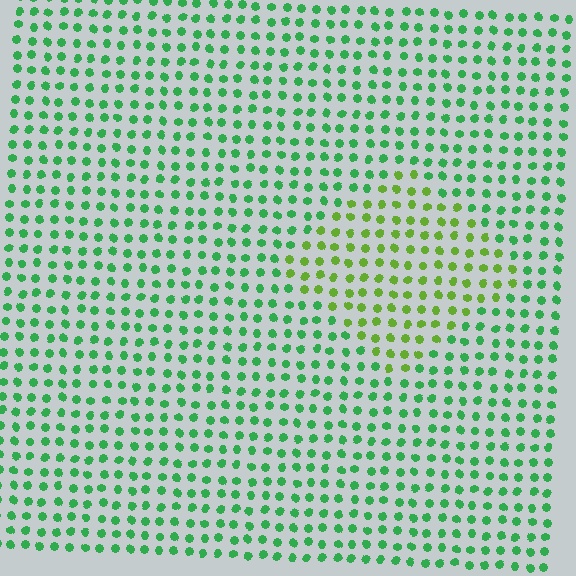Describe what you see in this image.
The image is filled with small green elements in a uniform arrangement. A diamond-shaped region is visible where the elements are tinted to a slightly different hue, forming a subtle color boundary.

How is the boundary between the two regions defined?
The boundary is defined purely by a slight shift in hue (about 40 degrees). Spacing, size, and orientation are identical on both sides.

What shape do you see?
I see a diamond.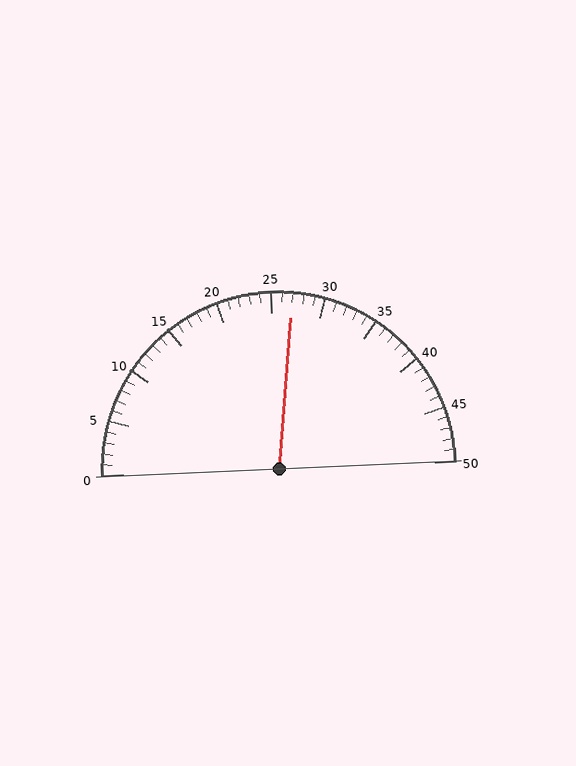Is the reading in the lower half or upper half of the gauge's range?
The reading is in the upper half of the range (0 to 50).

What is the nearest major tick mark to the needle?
The nearest major tick mark is 25.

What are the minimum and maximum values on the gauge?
The gauge ranges from 0 to 50.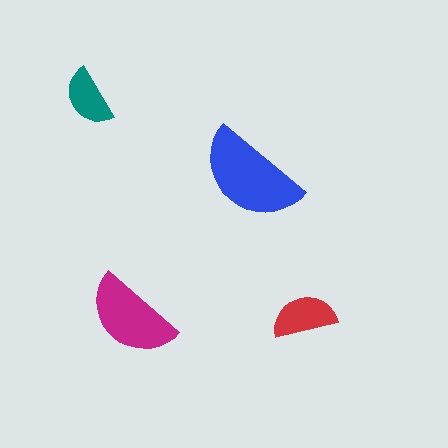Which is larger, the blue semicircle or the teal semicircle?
The blue one.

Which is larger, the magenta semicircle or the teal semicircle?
The magenta one.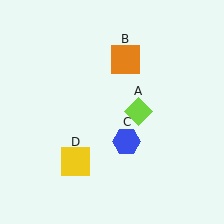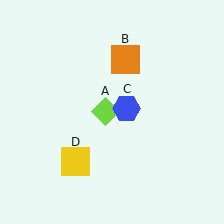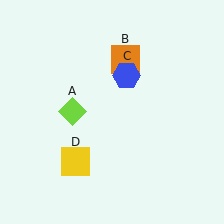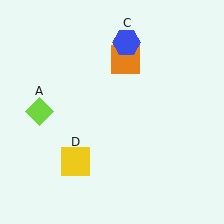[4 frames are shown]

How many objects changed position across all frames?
2 objects changed position: lime diamond (object A), blue hexagon (object C).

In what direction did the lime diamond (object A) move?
The lime diamond (object A) moved left.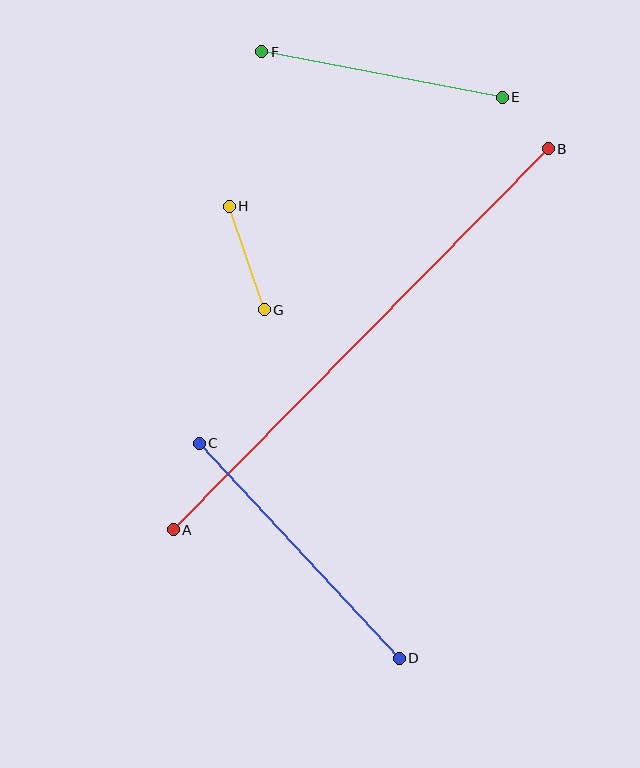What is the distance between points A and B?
The distance is approximately 535 pixels.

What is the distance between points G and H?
The distance is approximately 109 pixels.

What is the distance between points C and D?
The distance is approximately 294 pixels.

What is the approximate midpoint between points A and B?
The midpoint is at approximately (361, 339) pixels.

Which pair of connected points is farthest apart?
Points A and B are farthest apart.